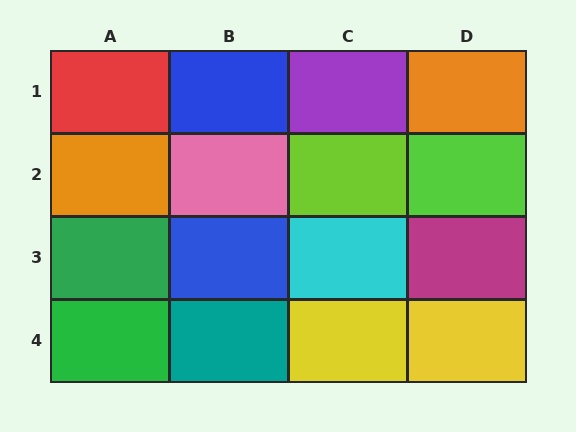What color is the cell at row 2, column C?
Lime.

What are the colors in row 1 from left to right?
Red, blue, purple, orange.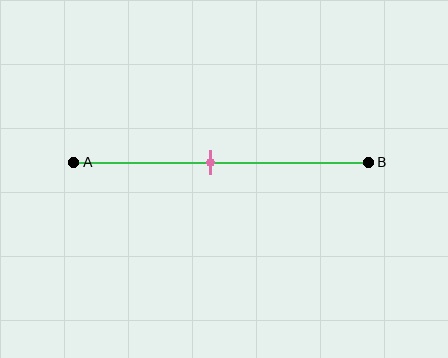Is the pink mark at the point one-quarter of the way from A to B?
No, the mark is at about 45% from A, not at the 25% one-quarter point.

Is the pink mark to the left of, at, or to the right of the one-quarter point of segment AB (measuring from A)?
The pink mark is to the right of the one-quarter point of segment AB.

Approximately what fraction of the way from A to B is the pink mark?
The pink mark is approximately 45% of the way from A to B.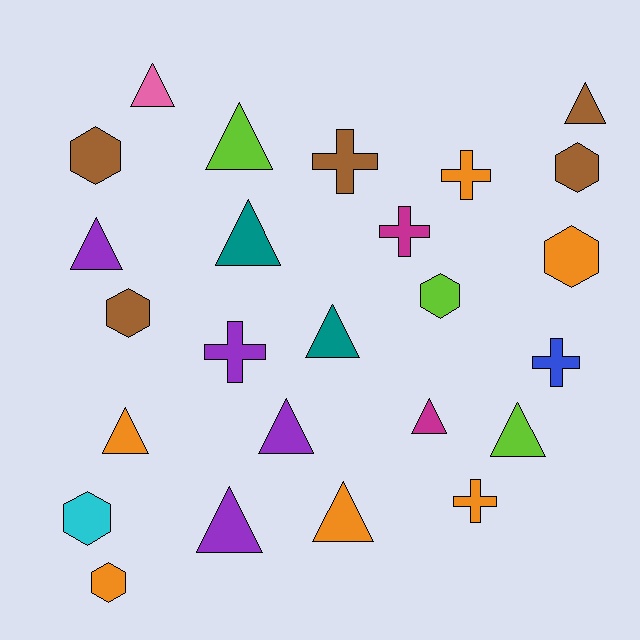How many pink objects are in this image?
There is 1 pink object.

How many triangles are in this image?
There are 12 triangles.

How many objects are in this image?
There are 25 objects.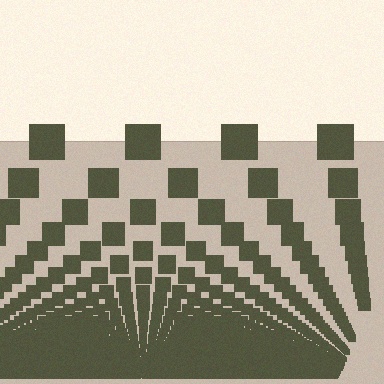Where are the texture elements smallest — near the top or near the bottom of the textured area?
Near the bottom.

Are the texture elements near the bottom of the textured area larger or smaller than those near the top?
Smaller. The gradient is inverted — elements near the bottom are smaller and denser.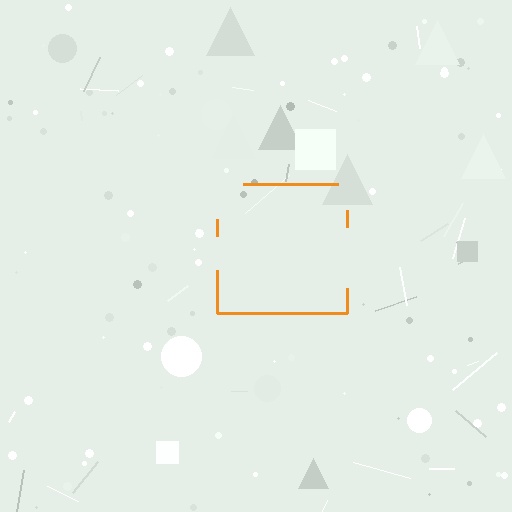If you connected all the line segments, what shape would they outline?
They would outline a square.